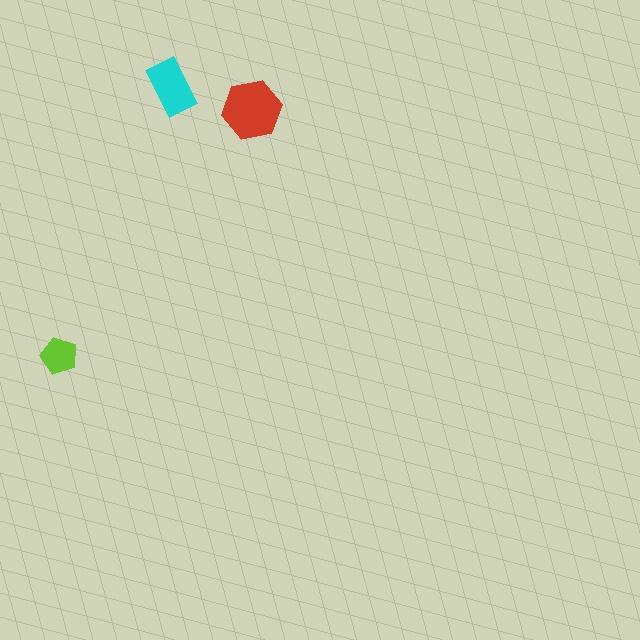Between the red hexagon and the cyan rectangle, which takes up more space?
The red hexagon.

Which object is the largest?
The red hexagon.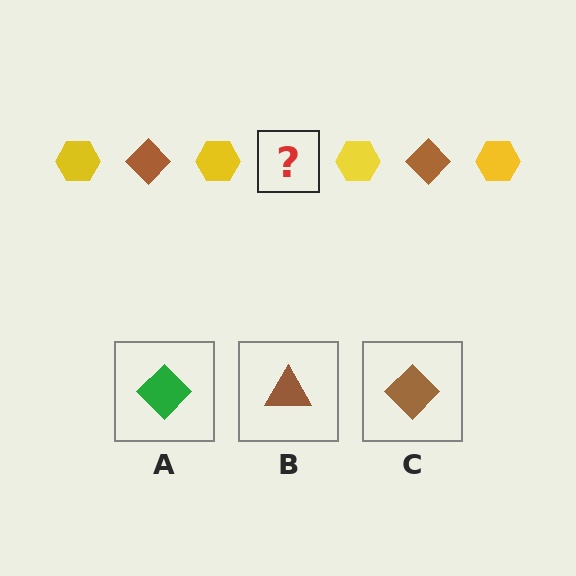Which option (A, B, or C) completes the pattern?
C.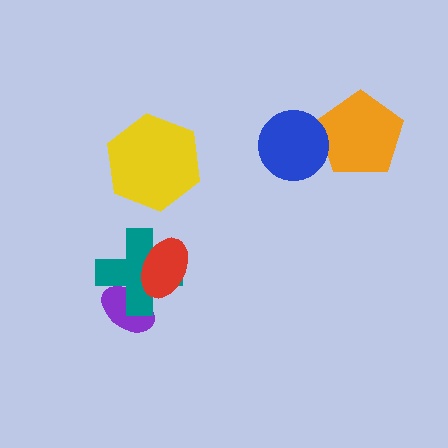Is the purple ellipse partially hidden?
Yes, it is partially covered by another shape.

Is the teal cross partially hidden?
Yes, it is partially covered by another shape.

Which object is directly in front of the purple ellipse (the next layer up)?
The teal cross is directly in front of the purple ellipse.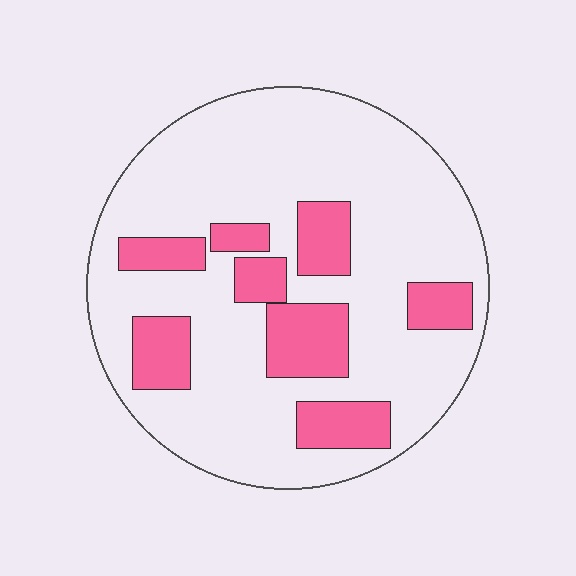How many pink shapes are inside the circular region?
8.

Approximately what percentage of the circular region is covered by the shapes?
Approximately 25%.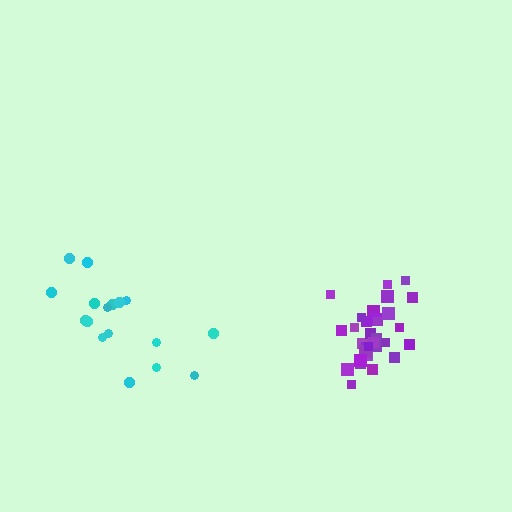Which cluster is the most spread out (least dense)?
Cyan.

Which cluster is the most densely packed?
Purple.